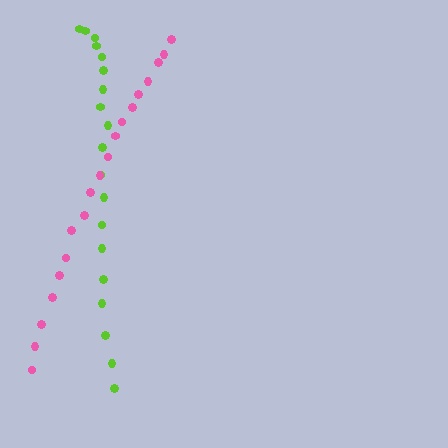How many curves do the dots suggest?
There are 2 distinct paths.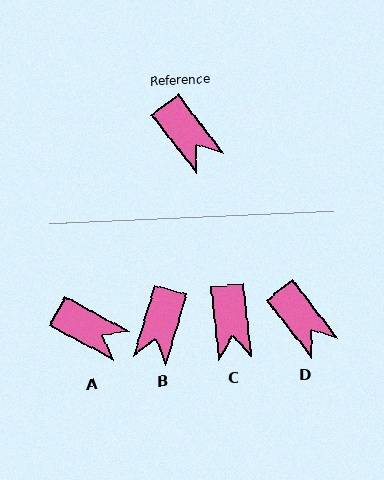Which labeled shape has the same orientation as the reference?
D.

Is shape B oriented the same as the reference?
No, it is off by about 54 degrees.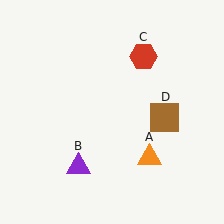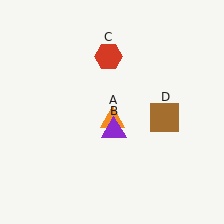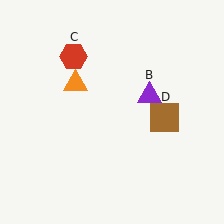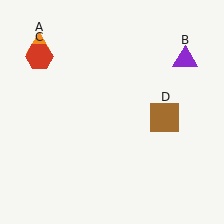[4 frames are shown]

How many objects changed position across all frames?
3 objects changed position: orange triangle (object A), purple triangle (object B), red hexagon (object C).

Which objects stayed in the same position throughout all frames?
Brown square (object D) remained stationary.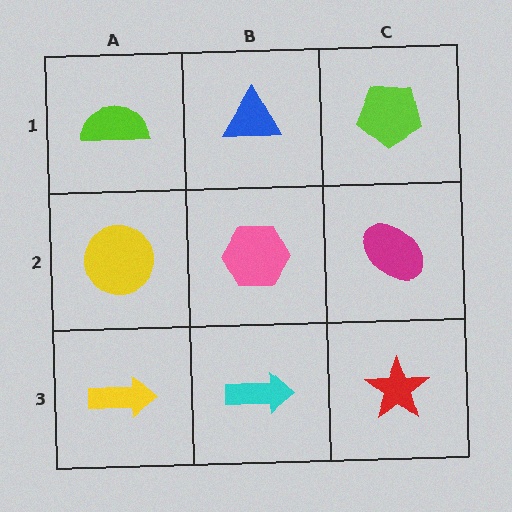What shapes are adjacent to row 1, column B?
A pink hexagon (row 2, column B), a lime semicircle (row 1, column A), a lime pentagon (row 1, column C).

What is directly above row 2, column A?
A lime semicircle.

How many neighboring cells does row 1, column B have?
3.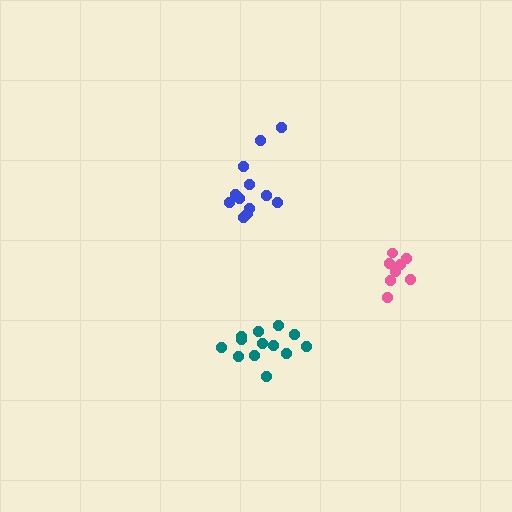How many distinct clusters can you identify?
There are 3 distinct clusters.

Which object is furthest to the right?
The pink cluster is rightmost.